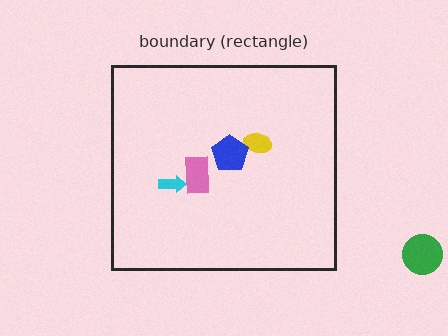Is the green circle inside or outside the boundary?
Outside.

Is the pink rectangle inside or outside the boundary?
Inside.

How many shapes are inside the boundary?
4 inside, 1 outside.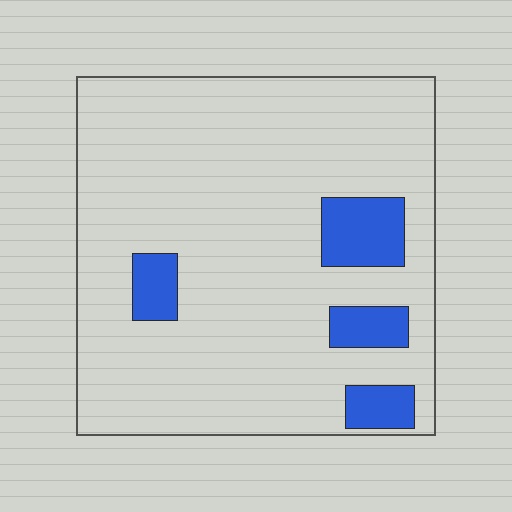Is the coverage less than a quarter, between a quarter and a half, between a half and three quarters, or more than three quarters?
Less than a quarter.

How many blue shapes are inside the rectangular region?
4.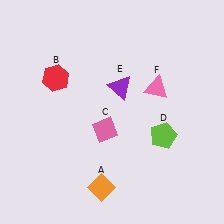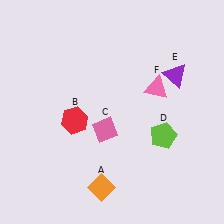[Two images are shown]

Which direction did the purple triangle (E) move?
The purple triangle (E) moved right.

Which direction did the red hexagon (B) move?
The red hexagon (B) moved down.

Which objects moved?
The objects that moved are: the red hexagon (B), the purple triangle (E).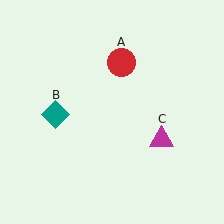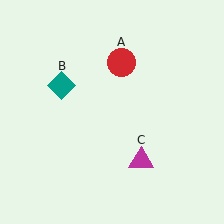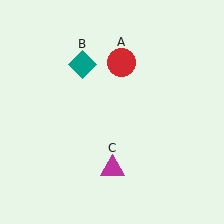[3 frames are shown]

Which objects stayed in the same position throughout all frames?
Red circle (object A) remained stationary.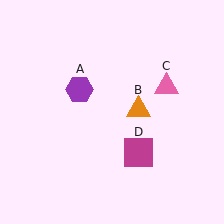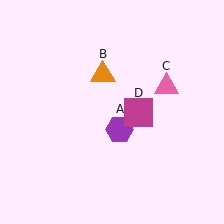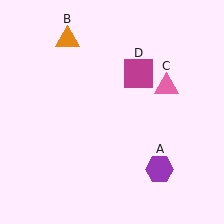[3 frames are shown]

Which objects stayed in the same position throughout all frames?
Pink triangle (object C) remained stationary.